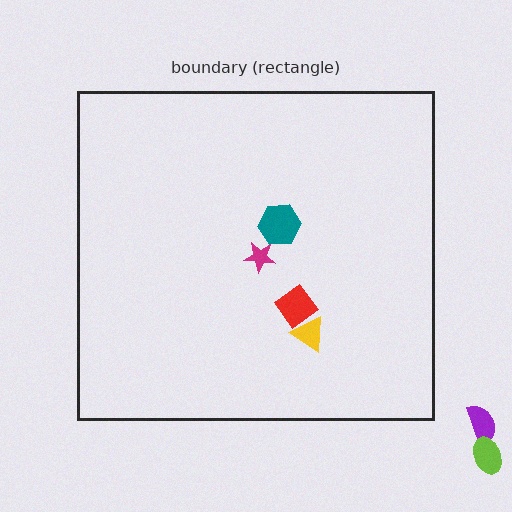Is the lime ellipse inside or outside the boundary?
Outside.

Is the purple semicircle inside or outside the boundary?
Outside.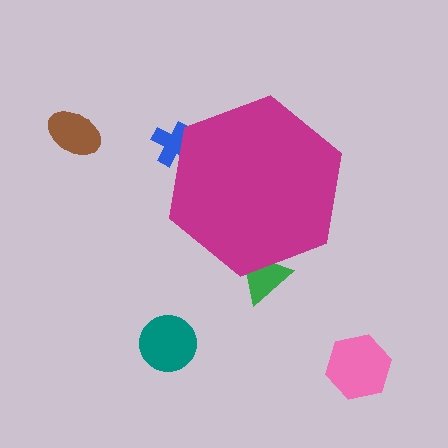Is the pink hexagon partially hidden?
No, the pink hexagon is fully visible.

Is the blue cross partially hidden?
Yes, the blue cross is partially hidden behind the magenta hexagon.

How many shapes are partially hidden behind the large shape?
2 shapes are partially hidden.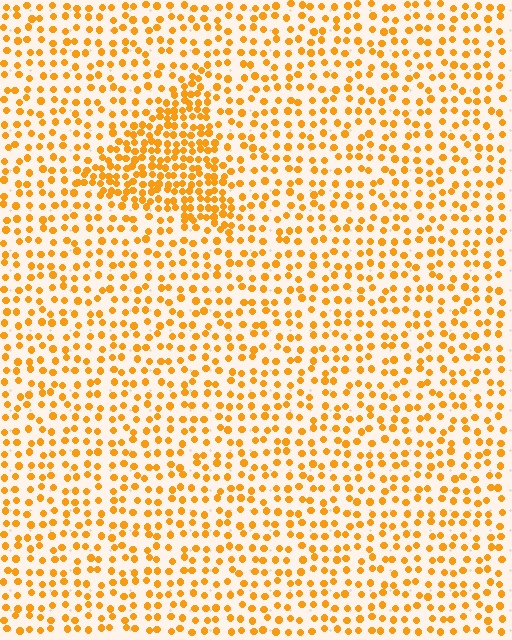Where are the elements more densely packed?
The elements are more densely packed inside the triangle boundary.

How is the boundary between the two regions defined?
The boundary is defined by a change in element density (approximately 2.1x ratio). All elements are the same color, size, and shape.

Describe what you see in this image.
The image contains small orange elements arranged at two different densities. A triangle-shaped region is visible where the elements are more densely packed than the surrounding area.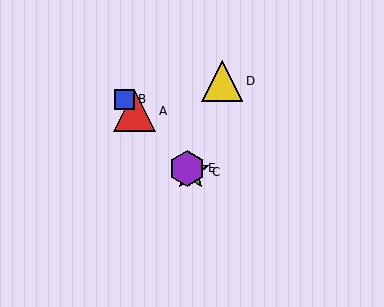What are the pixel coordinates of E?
Object E is at (187, 168).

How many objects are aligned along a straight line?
4 objects (A, B, C, E) are aligned along a straight line.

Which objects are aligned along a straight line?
Objects A, B, C, E are aligned along a straight line.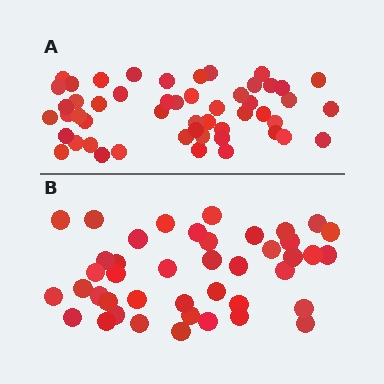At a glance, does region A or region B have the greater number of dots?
Region A (the top region) has more dots.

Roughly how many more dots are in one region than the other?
Region A has roughly 8 or so more dots than region B.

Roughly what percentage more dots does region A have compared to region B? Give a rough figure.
About 20% more.